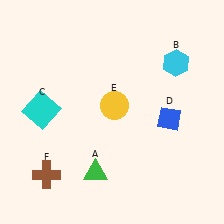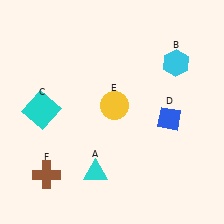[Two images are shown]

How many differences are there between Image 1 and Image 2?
There is 1 difference between the two images.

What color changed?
The triangle (A) changed from green in Image 1 to cyan in Image 2.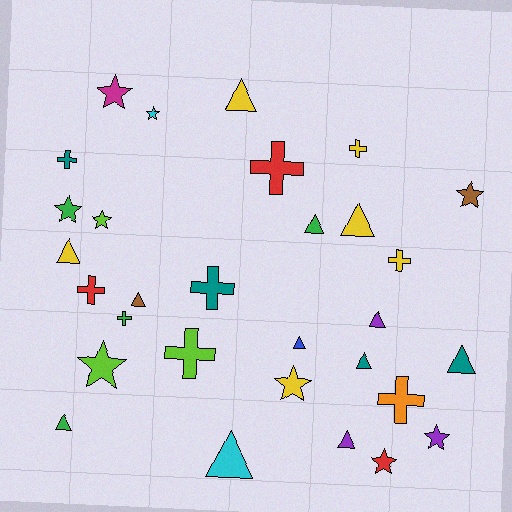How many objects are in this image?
There are 30 objects.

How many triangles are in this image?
There are 12 triangles.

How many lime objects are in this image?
There are 3 lime objects.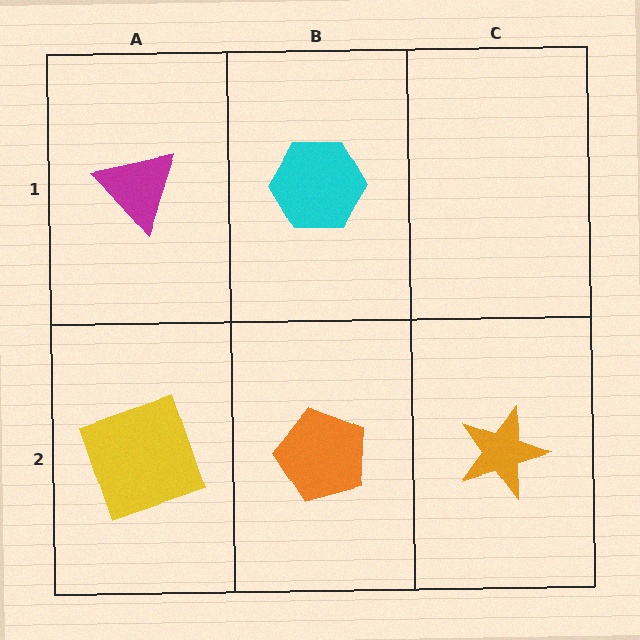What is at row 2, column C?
An orange star.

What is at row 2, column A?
A yellow square.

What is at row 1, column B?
A cyan hexagon.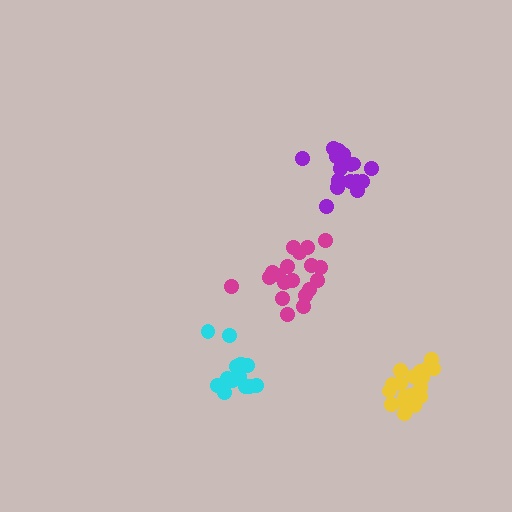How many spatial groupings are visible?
There are 4 spatial groupings.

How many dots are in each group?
Group 1: 19 dots, Group 2: 17 dots, Group 3: 14 dots, Group 4: 19 dots (69 total).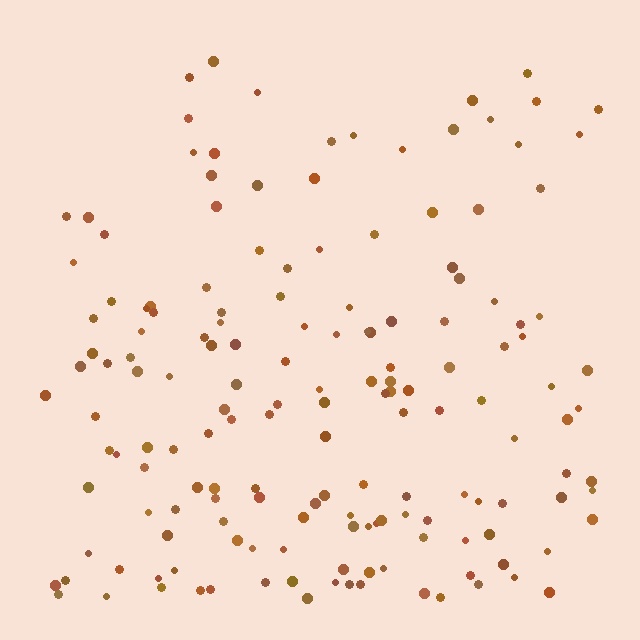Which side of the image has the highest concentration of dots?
The bottom.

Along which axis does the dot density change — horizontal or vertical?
Vertical.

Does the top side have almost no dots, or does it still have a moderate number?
Still a moderate number, just noticeably fewer than the bottom.